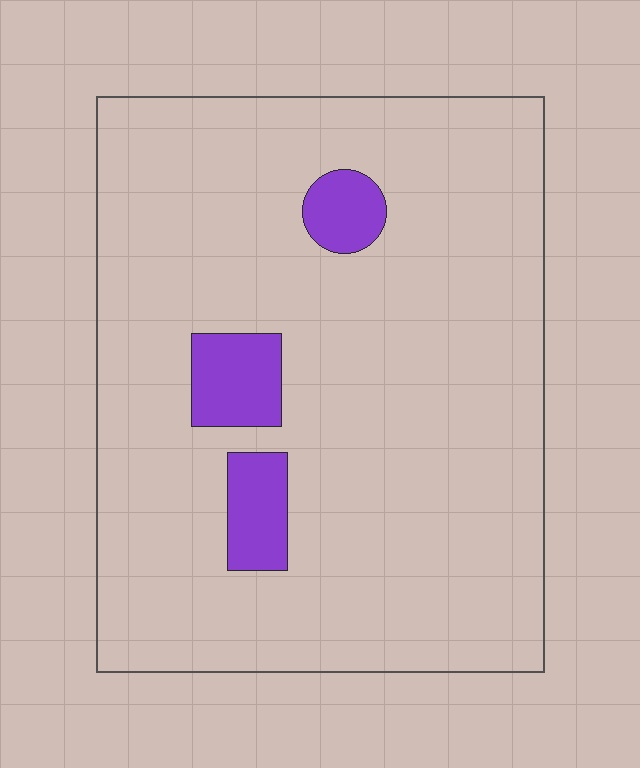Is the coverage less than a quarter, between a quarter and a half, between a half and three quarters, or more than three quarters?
Less than a quarter.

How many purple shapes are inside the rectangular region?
3.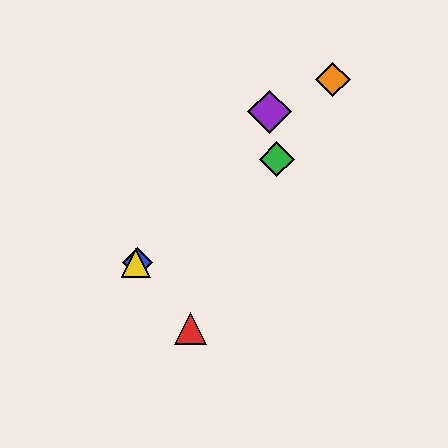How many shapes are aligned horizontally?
2 shapes (the blue diamond, the yellow triangle) are aligned horizontally.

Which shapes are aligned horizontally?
The blue diamond, the yellow triangle are aligned horizontally.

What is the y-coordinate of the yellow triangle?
The yellow triangle is at y≈263.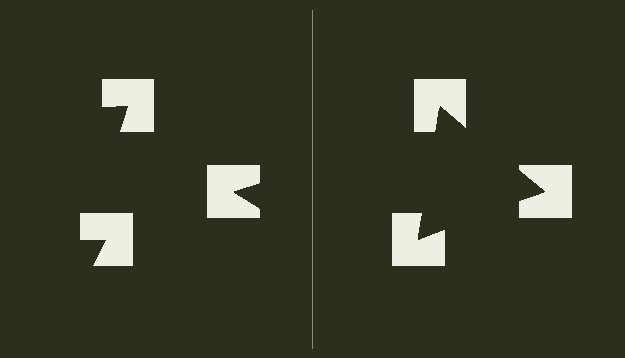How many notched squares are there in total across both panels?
6 — 3 on each side.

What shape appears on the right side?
An illusory triangle.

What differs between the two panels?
The notched squares are positioned identically on both sides; only the wedge orientations differ. On the right they align to a triangle; on the left they are misaligned.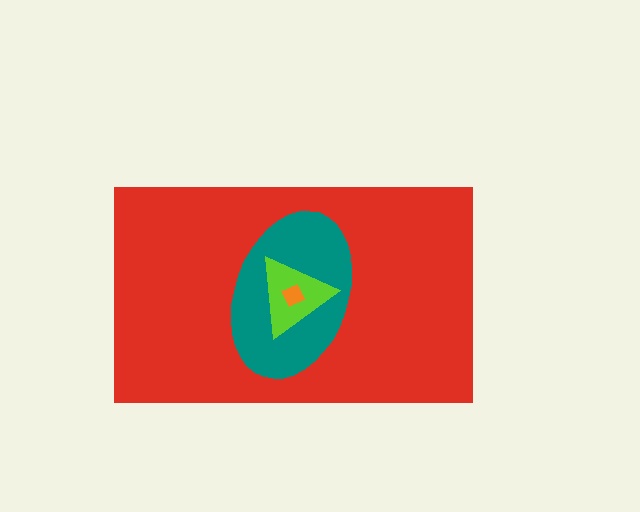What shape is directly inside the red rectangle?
The teal ellipse.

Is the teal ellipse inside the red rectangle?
Yes.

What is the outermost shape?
The red rectangle.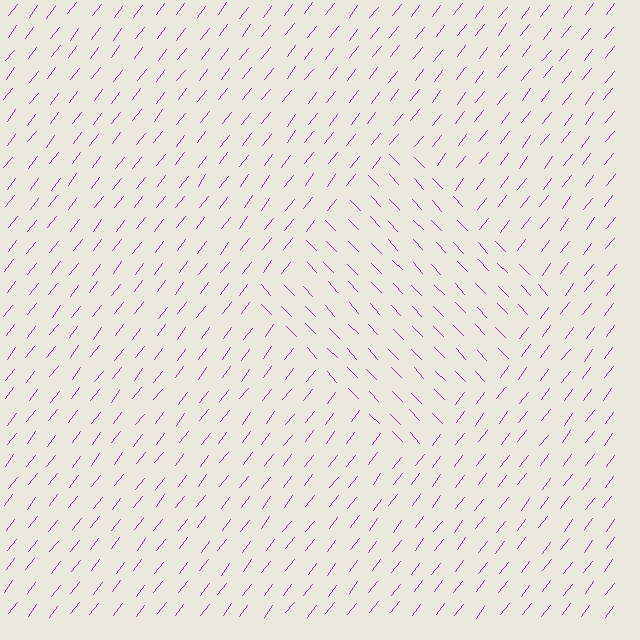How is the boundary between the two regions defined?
The boundary is defined purely by a change in line orientation (approximately 81 degrees difference). All lines are the same color and thickness.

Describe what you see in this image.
The image is filled with small purple line segments. A diamond region in the image has lines oriented differently from the surrounding lines, creating a visible texture boundary.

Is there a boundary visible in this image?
Yes, there is a texture boundary formed by a change in line orientation.